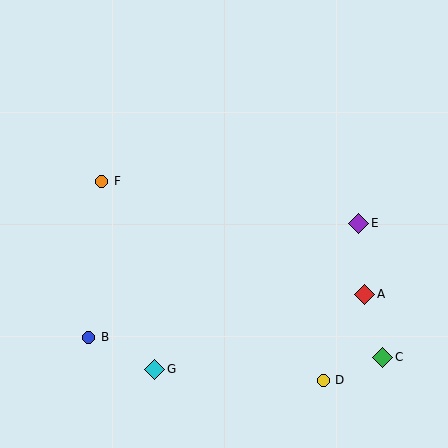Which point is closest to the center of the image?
Point F at (102, 181) is closest to the center.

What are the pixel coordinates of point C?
Point C is at (383, 357).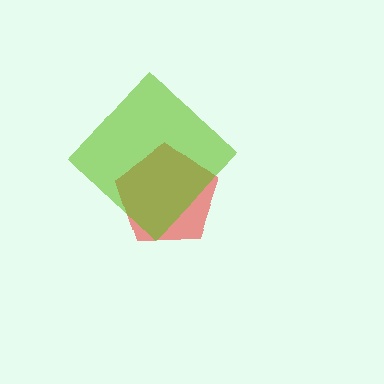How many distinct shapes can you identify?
There are 2 distinct shapes: a red pentagon, a lime diamond.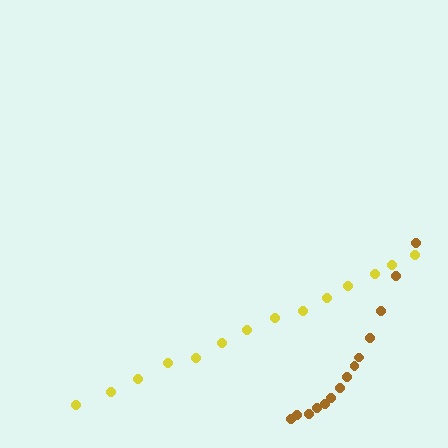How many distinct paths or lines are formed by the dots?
There are 2 distinct paths.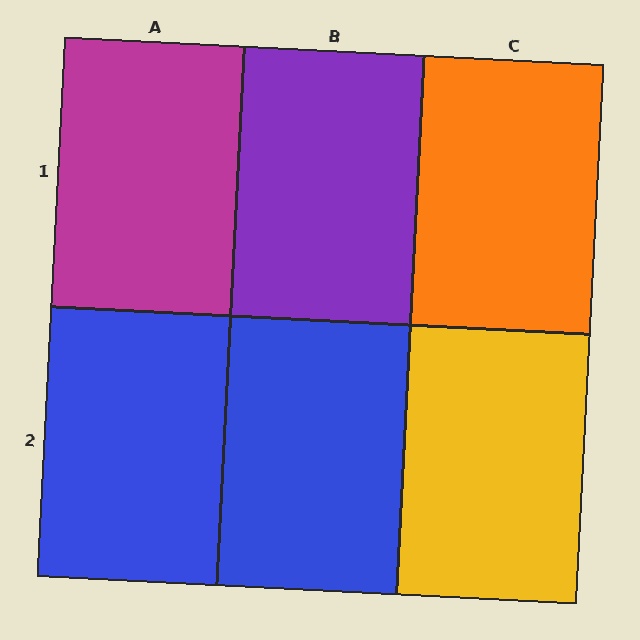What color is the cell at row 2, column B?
Blue.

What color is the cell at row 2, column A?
Blue.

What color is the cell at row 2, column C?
Yellow.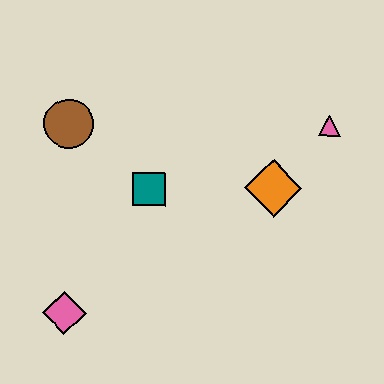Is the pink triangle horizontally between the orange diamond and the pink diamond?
No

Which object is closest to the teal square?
The brown circle is closest to the teal square.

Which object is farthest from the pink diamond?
The pink triangle is farthest from the pink diamond.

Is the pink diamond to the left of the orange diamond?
Yes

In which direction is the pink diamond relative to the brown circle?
The pink diamond is below the brown circle.